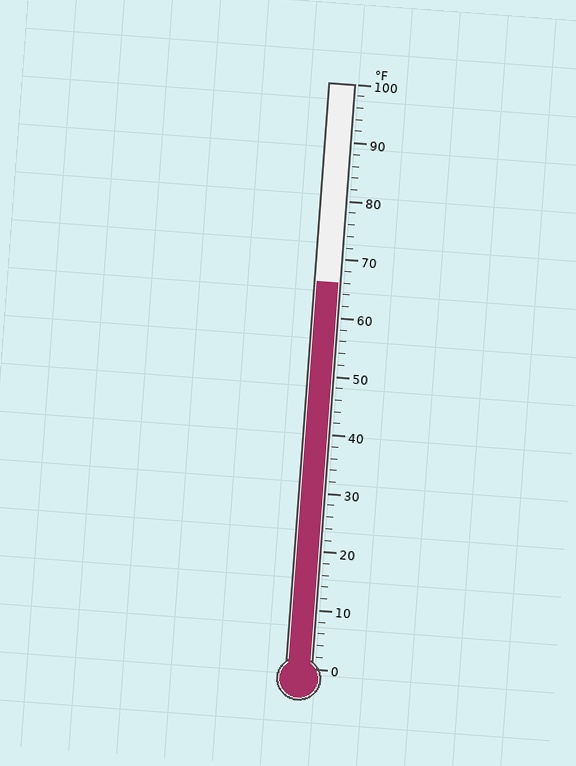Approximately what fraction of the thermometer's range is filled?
The thermometer is filled to approximately 65% of its range.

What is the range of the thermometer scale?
The thermometer scale ranges from 0°F to 100°F.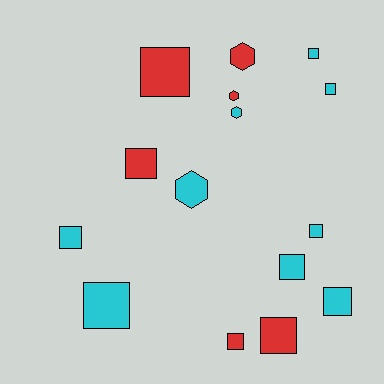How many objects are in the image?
There are 15 objects.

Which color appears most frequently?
Cyan, with 9 objects.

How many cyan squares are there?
There are 7 cyan squares.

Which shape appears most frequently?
Square, with 11 objects.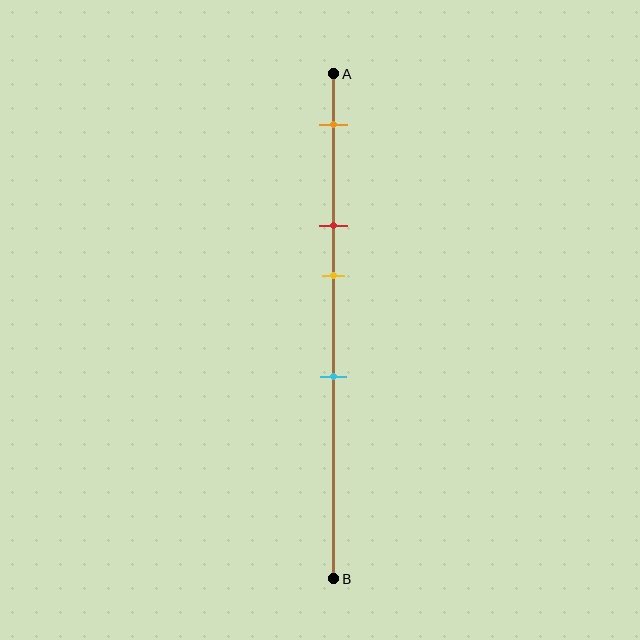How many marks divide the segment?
There are 4 marks dividing the segment.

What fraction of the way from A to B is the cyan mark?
The cyan mark is approximately 60% (0.6) of the way from A to B.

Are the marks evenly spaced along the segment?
No, the marks are not evenly spaced.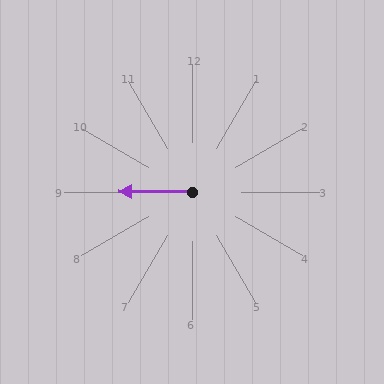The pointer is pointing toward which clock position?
Roughly 9 o'clock.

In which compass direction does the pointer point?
West.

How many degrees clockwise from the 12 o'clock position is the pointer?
Approximately 270 degrees.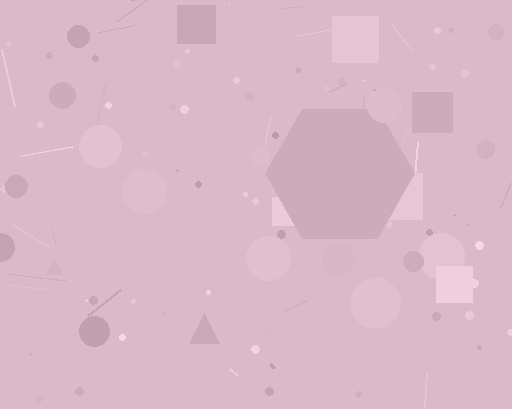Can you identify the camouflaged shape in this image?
The camouflaged shape is a hexagon.